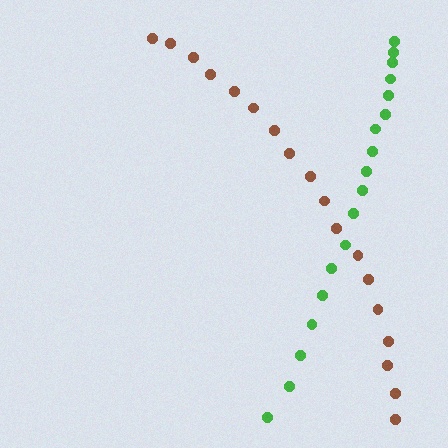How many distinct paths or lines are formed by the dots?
There are 2 distinct paths.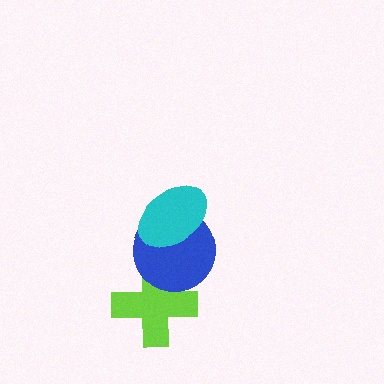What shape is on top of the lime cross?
The blue circle is on top of the lime cross.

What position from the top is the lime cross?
The lime cross is 3rd from the top.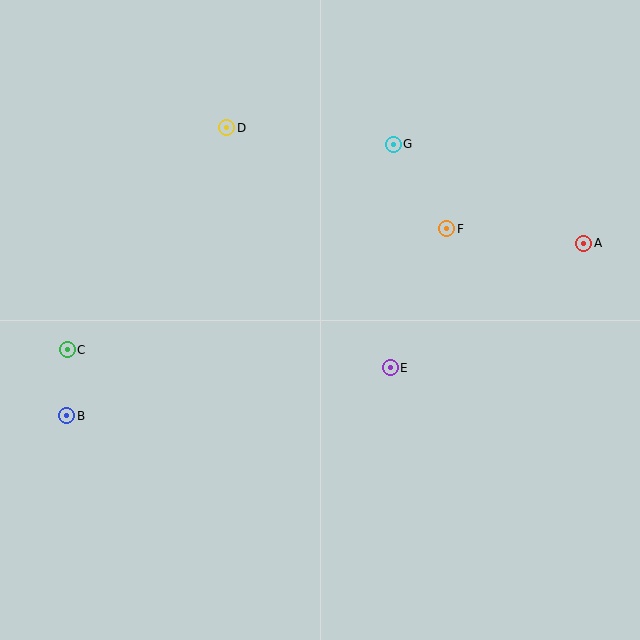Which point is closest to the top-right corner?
Point A is closest to the top-right corner.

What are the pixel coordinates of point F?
Point F is at (447, 229).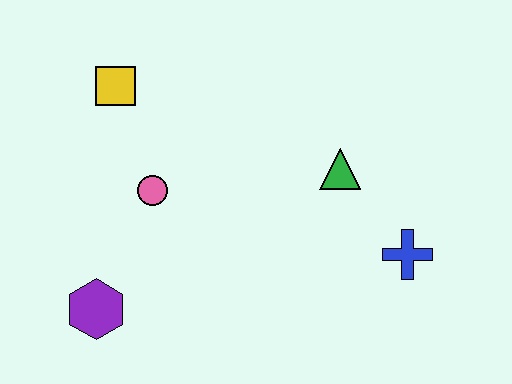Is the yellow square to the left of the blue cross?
Yes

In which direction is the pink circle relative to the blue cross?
The pink circle is to the left of the blue cross.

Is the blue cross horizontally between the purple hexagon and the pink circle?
No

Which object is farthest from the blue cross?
The yellow square is farthest from the blue cross.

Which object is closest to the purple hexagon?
The pink circle is closest to the purple hexagon.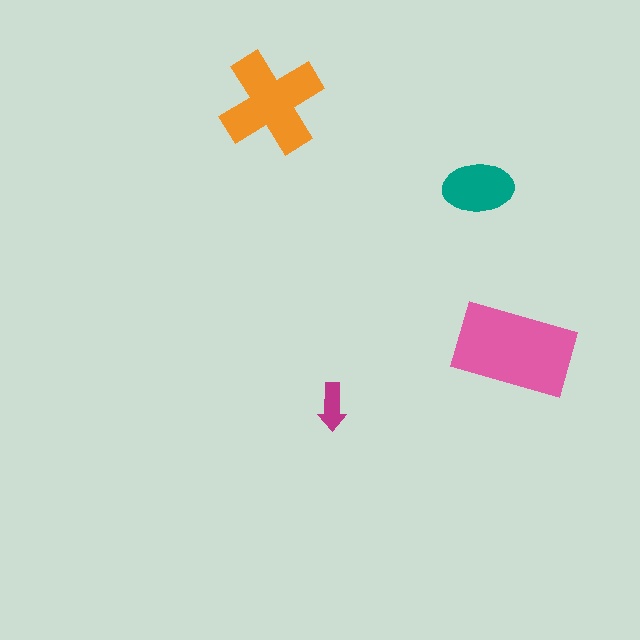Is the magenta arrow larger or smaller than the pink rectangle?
Smaller.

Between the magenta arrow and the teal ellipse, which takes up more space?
The teal ellipse.